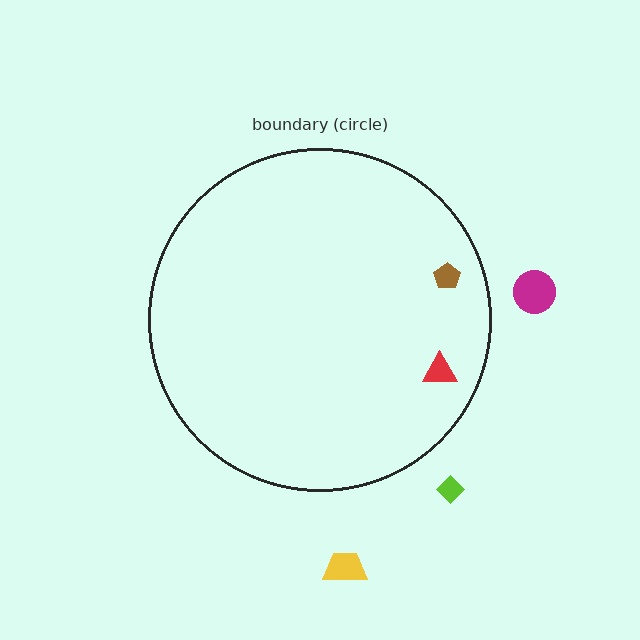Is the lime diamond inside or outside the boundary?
Outside.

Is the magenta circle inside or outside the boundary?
Outside.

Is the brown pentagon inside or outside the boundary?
Inside.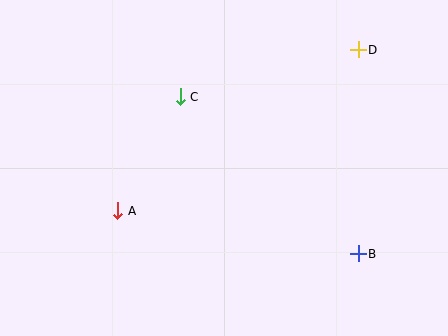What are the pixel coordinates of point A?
Point A is at (117, 211).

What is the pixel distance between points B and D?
The distance between B and D is 204 pixels.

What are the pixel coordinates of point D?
Point D is at (358, 50).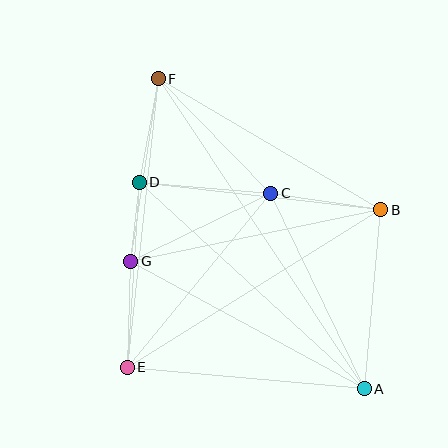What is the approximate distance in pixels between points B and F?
The distance between B and F is approximately 258 pixels.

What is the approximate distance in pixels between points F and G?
The distance between F and G is approximately 184 pixels.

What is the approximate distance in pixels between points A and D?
The distance between A and D is approximately 305 pixels.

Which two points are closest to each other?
Points D and G are closest to each other.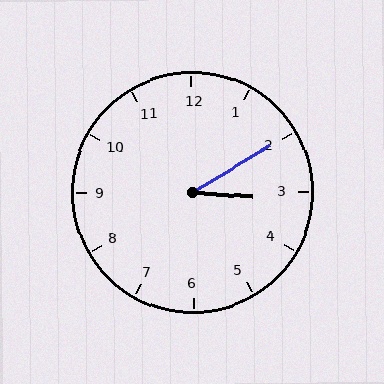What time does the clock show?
3:10.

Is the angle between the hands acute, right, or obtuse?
It is acute.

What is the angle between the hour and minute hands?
Approximately 35 degrees.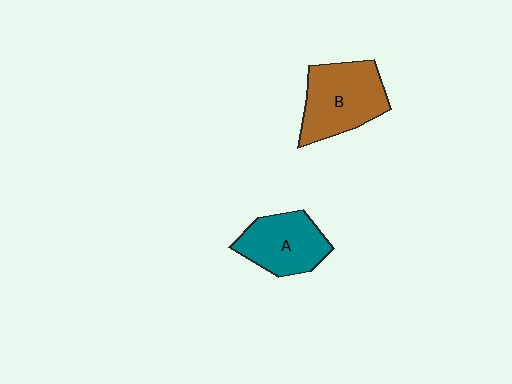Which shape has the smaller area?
Shape A (teal).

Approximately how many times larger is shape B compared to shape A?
Approximately 1.2 times.